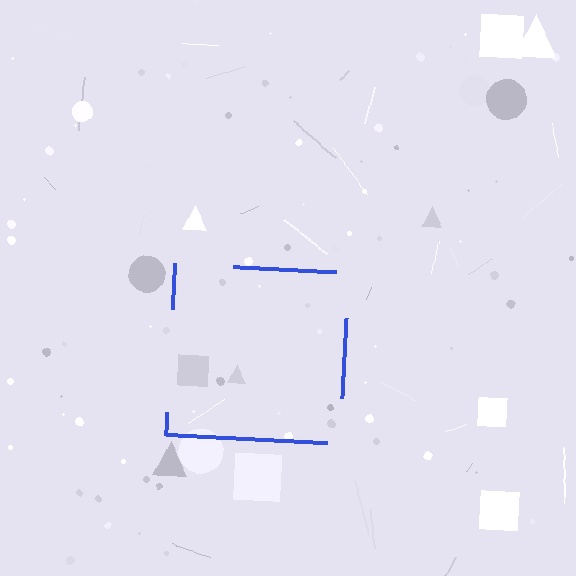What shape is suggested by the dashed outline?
The dashed outline suggests a square.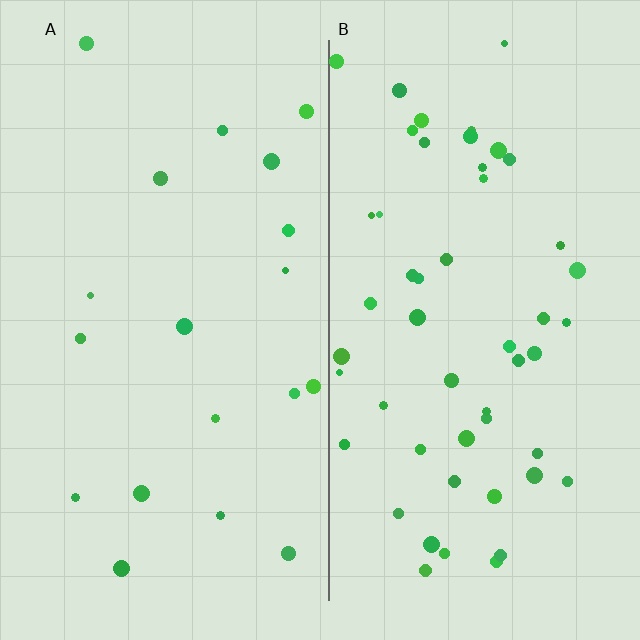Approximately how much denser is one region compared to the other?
Approximately 2.7× — region B over region A.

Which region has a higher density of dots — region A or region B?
B (the right).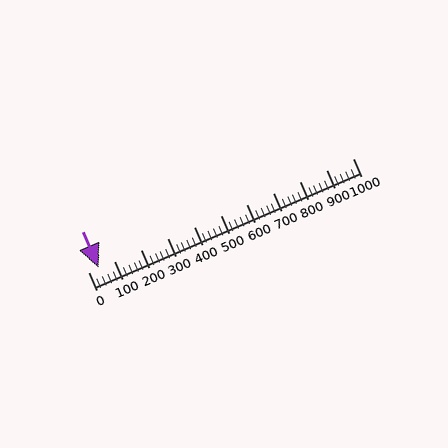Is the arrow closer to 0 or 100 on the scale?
The arrow is closer to 0.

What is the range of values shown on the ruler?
The ruler shows values from 0 to 1000.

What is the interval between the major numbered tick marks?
The major tick marks are spaced 100 units apart.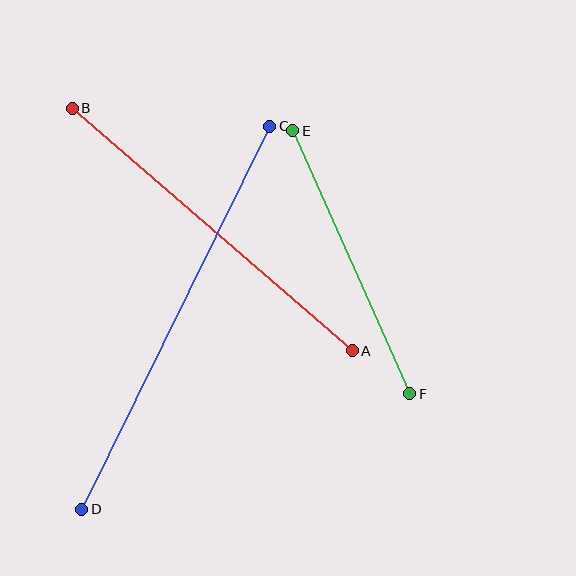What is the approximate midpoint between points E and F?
The midpoint is at approximately (351, 262) pixels.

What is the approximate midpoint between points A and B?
The midpoint is at approximately (212, 230) pixels.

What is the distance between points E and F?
The distance is approximately 288 pixels.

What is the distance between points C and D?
The distance is approximately 427 pixels.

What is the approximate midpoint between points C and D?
The midpoint is at approximately (176, 318) pixels.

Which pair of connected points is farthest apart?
Points C and D are farthest apart.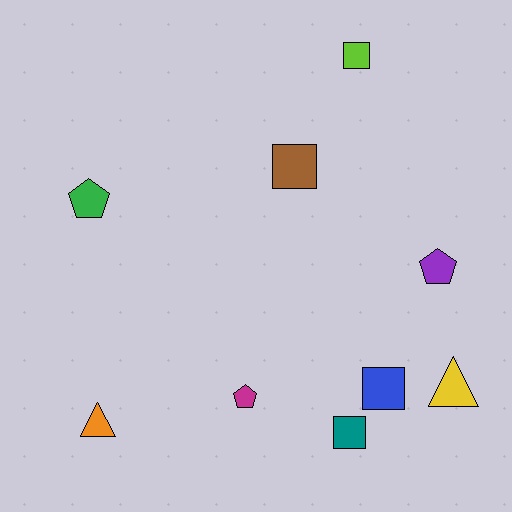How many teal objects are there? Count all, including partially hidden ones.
There is 1 teal object.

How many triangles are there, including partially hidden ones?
There are 2 triangles.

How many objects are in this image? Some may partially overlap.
There are 9 objects.